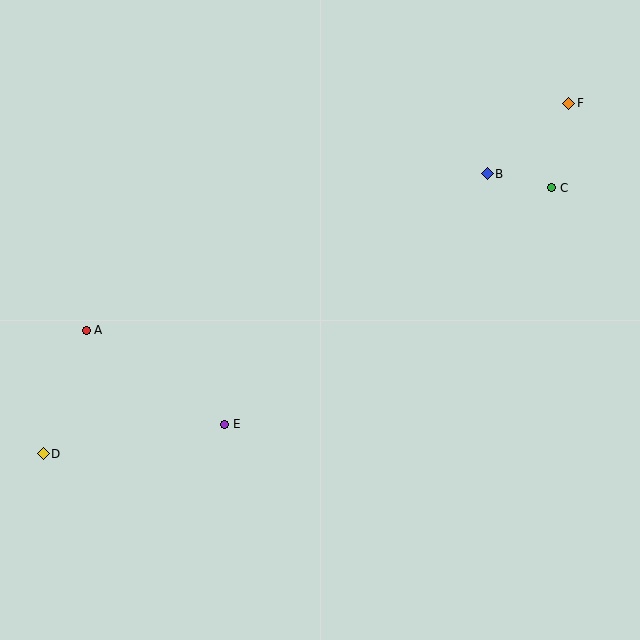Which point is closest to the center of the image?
Point E at (225, 424) is closest to the center.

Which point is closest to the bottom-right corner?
Point C is closest to the bottom-right corner.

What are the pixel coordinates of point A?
Point A is at (86, 330).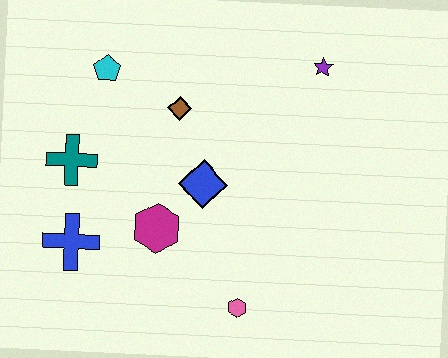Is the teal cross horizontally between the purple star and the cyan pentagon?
No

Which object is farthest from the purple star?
The blue cross is farthest from the purple star.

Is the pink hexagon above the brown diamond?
No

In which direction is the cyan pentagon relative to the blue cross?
The cyan pentagon is above the blue cross.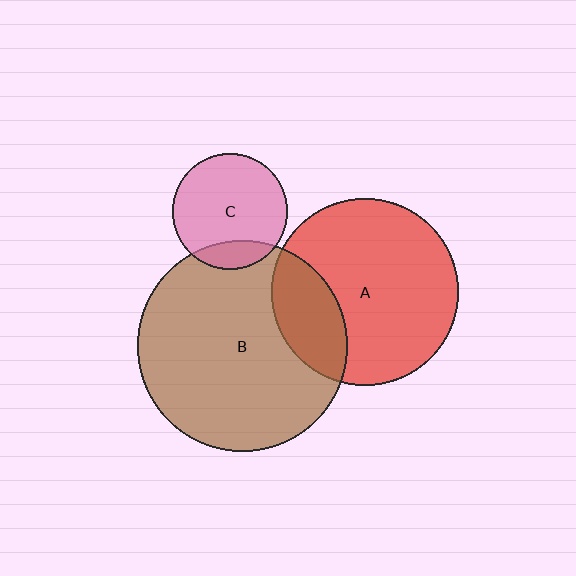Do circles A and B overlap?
Yes.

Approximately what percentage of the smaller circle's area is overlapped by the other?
Approximately 25%.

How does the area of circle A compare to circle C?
Approximately 2.6 times.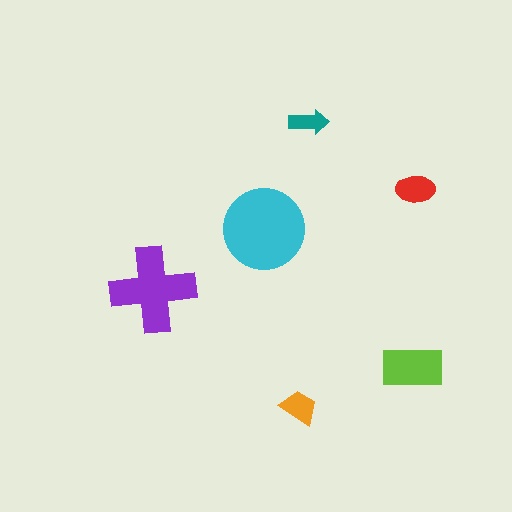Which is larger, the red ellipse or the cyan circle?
The cyan circle.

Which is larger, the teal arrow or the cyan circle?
The cyan circle.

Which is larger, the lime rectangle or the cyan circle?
The cyan circle.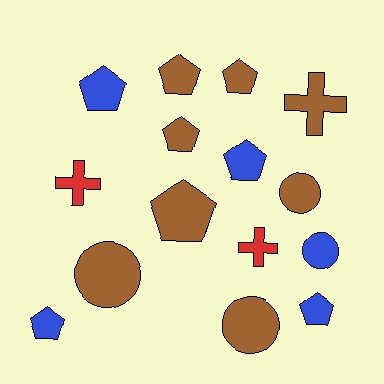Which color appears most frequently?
Brown, with 8 objects.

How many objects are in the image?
There are 15 objects.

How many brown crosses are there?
There is 1 brown cross.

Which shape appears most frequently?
Pentagon, with 8 objects.